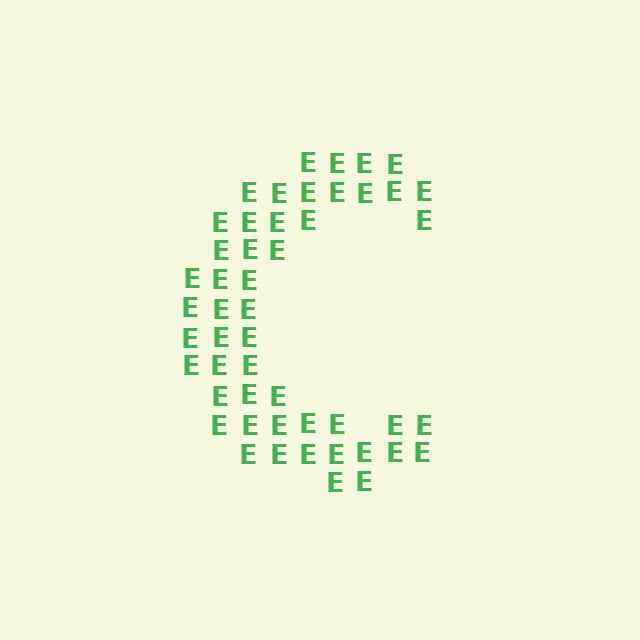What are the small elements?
The small elements are letter E's.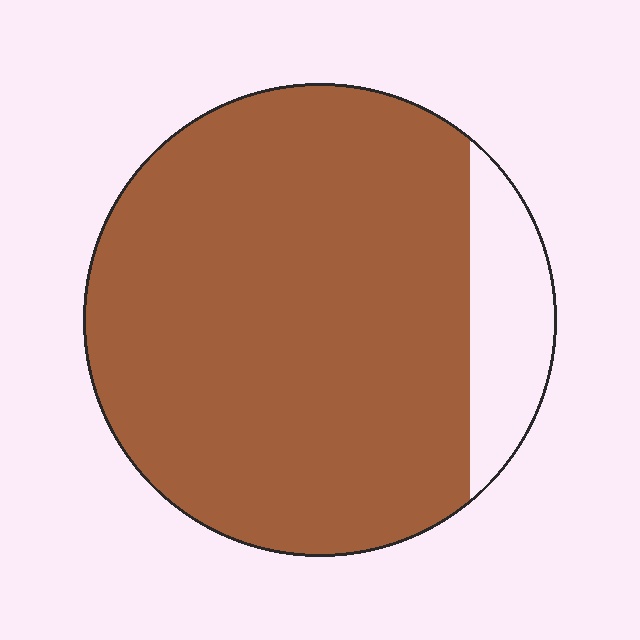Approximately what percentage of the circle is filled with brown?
Approximately 85%.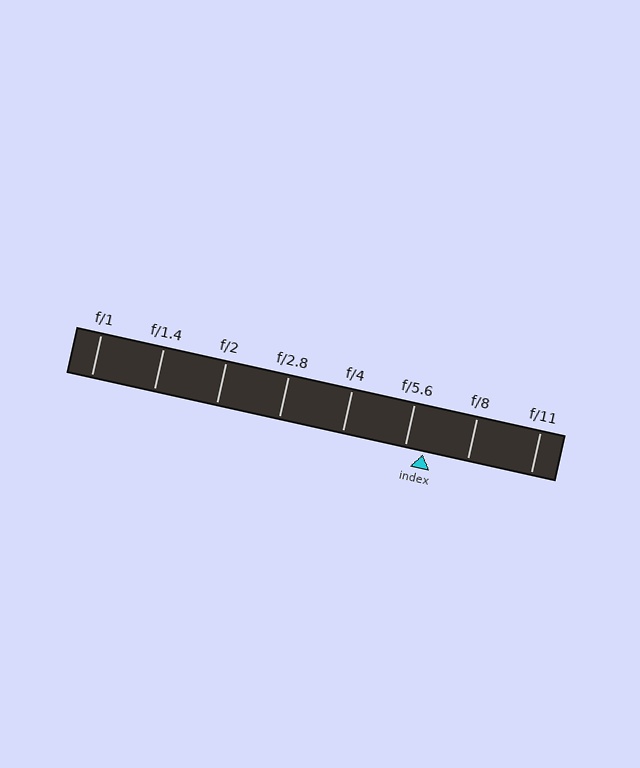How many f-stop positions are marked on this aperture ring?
There are 8 f-stop positions marked.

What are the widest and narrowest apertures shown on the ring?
The widest aperture shown is f/1 and the narrowest is f/11.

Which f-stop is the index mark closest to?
The index mark is closest to f/5.6.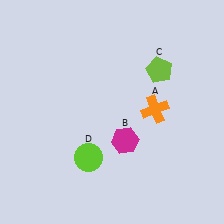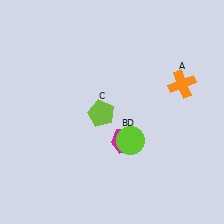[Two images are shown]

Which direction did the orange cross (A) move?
The orange cross (A) moved right.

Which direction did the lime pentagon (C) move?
The lime pentagon (C) moved left.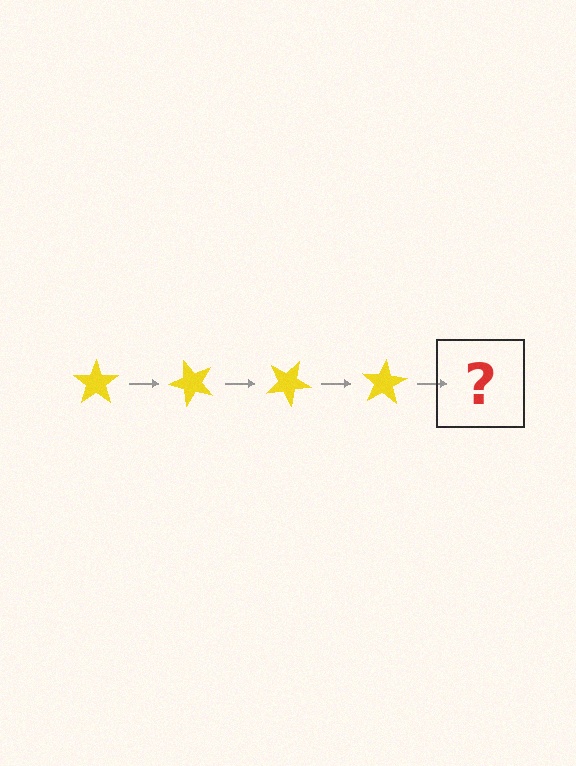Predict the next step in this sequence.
The next step is a yellow star rotated 200 degrees.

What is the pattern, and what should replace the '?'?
The pattern is that the star rotates 50 degrees each step. The '?' should be a yellow star rotated 200 degrees.